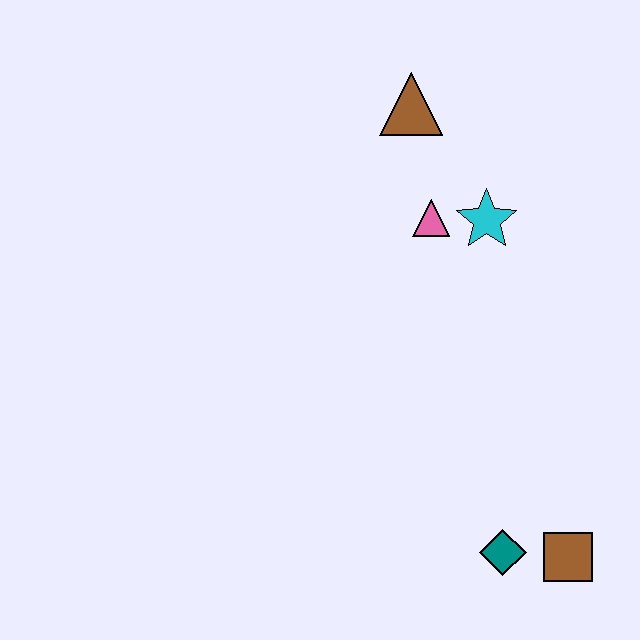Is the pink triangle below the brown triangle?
Yes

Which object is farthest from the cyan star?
The brown square is farthest from the cyan star.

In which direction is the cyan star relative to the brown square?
The cyan star is above the brown square.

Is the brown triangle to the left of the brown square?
Yes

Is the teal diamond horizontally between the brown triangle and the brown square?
Yes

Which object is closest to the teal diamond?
The brown square is closest to the teal diamond.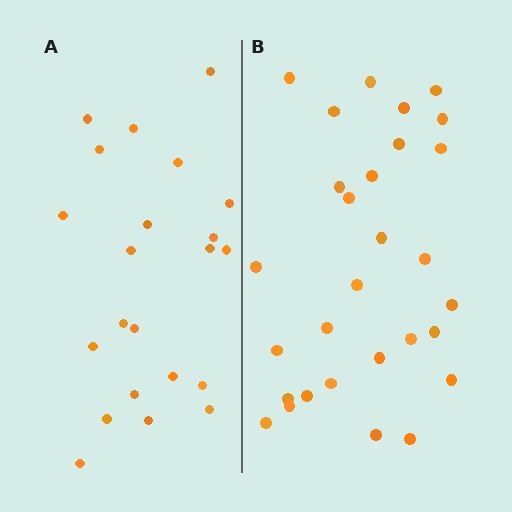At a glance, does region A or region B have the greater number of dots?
Region B (the right region) has more dots.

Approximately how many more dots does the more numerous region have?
Region B has roughly 8 or so more dots than region A.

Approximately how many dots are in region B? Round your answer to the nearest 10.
About 30 dots. (The exact count is 29, which rounds to 30.)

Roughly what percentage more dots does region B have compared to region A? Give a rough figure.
About 30% more.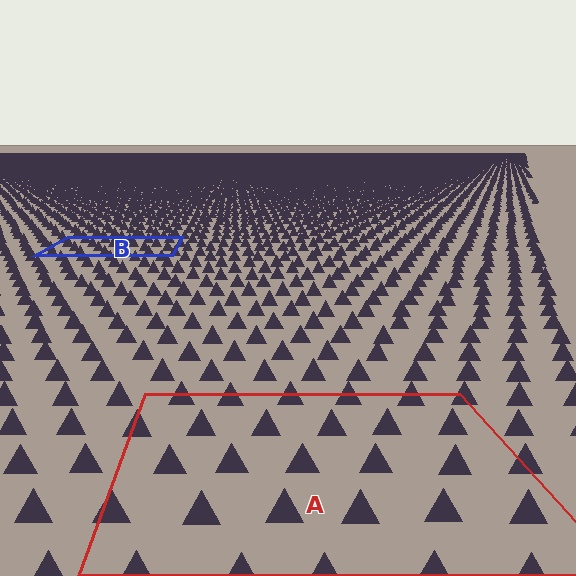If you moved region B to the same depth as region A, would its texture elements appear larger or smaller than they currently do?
They would appear larger. At a closer depth, the same texture elements are projected at a bigger on-screen size.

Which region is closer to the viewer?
Region A is closer. The texture elements there are larger and more spread out.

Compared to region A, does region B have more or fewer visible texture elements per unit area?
Region B has more texture elements per unit area — they are packed more densely because it is farther away.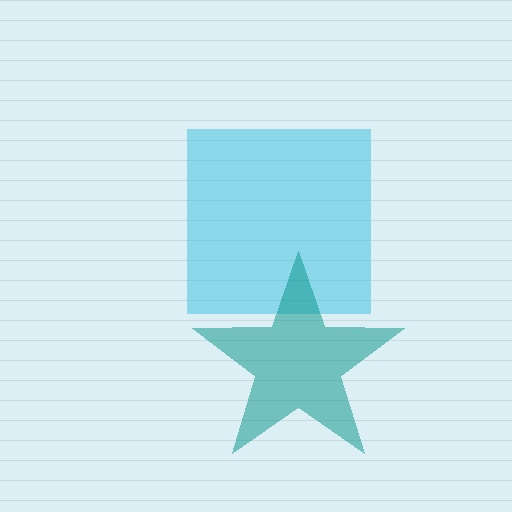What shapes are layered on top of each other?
The layered shapes are: a cyan square, a teal star.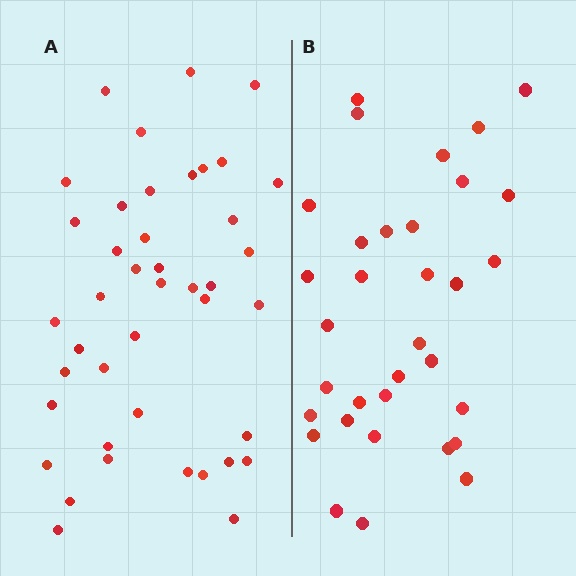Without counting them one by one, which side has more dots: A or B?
Region A (the left region) has more dots.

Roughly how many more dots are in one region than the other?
Region A has roughly 8 or so more dots than region B.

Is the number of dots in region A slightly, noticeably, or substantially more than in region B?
Region A has noticeably more, but not dramatically so. The ratio is roughly 1.3 to 1.